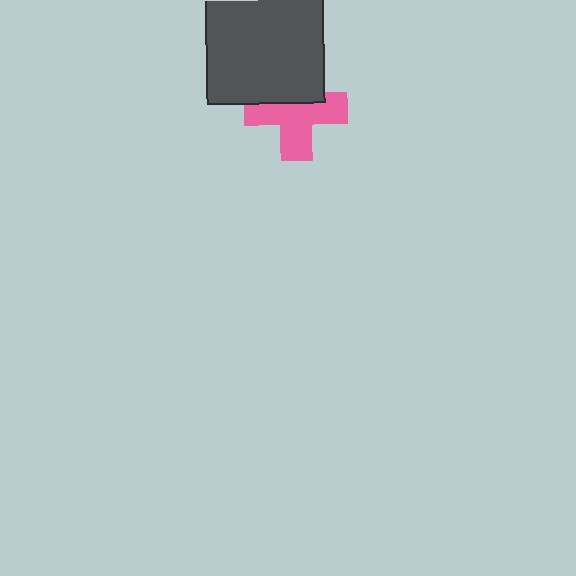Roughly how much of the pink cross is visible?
About half of it is visible (roughly 65%).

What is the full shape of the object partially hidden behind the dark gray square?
The partially hidden object is a pink cross.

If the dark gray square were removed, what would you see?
You would see the complete pink cross.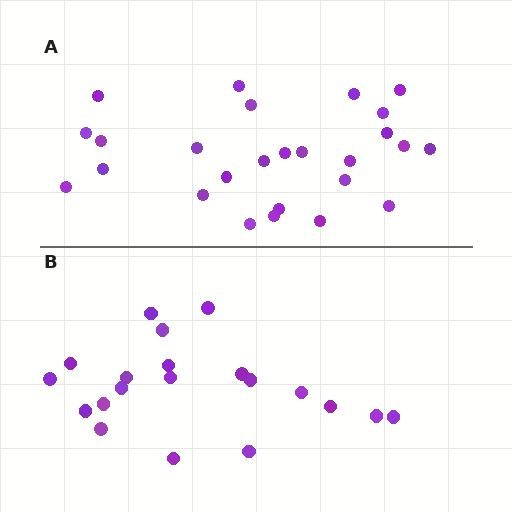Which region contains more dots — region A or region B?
Region A (the top region) has more dots.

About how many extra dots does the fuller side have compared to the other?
Region A has about 6 more dots than region B.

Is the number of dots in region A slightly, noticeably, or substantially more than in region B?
Region A has noticeably more, but not dramatically so. The ratio is roughly 1.3 to 1.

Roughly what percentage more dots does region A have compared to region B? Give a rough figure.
About 30% more.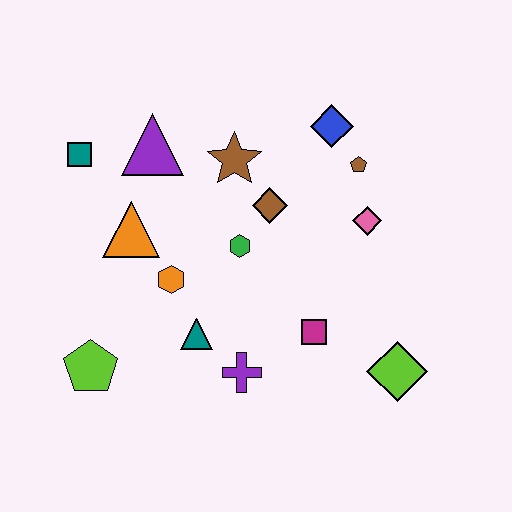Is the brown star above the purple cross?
Yes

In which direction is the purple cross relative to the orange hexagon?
The purple cross is below the orange hexagon.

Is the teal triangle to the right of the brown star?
No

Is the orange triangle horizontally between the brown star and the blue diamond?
No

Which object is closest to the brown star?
The brown diamond is closest to the brown star.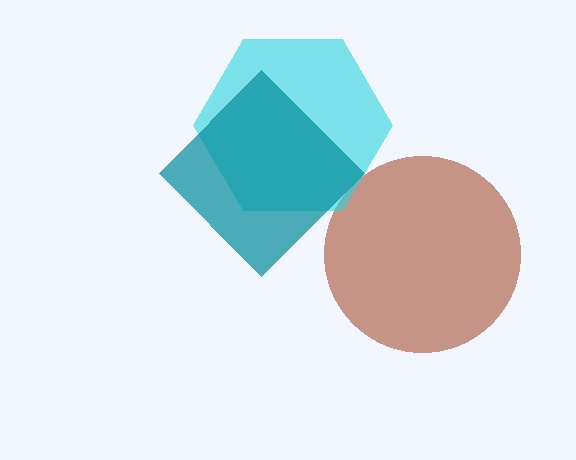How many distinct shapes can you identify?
There are 3 distinct shapes: a brown circle, a cyan hexagon, a teal diamond.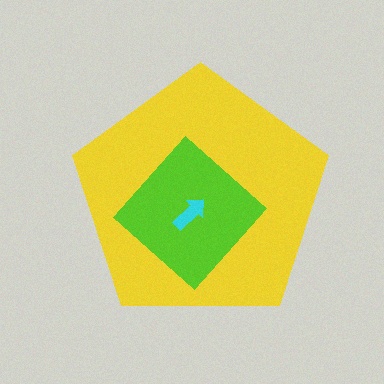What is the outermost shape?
The yellow pentagon.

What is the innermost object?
The cyan arrow.